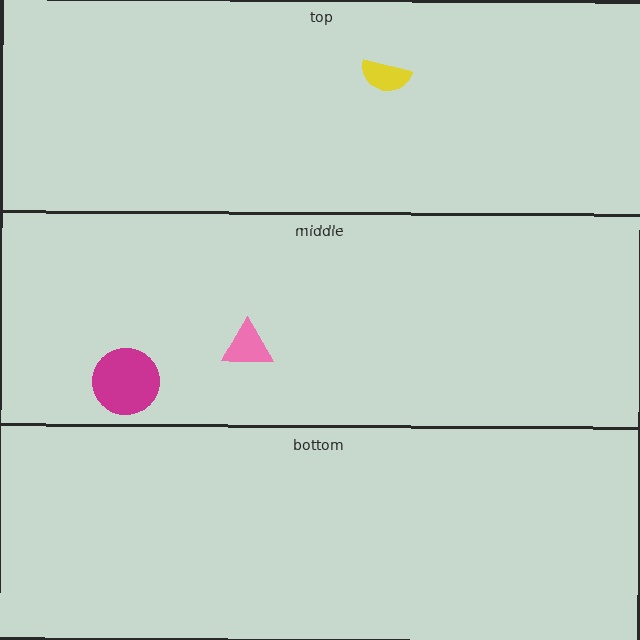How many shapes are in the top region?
1.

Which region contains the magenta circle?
The middle region.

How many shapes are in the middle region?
2.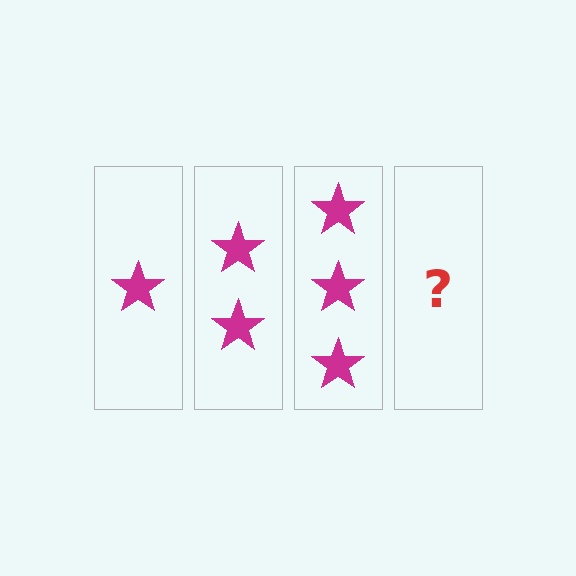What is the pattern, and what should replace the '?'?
The pattern is that each step adds one more star. The '?' should be 4 stars.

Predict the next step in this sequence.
The next step is 4 stars.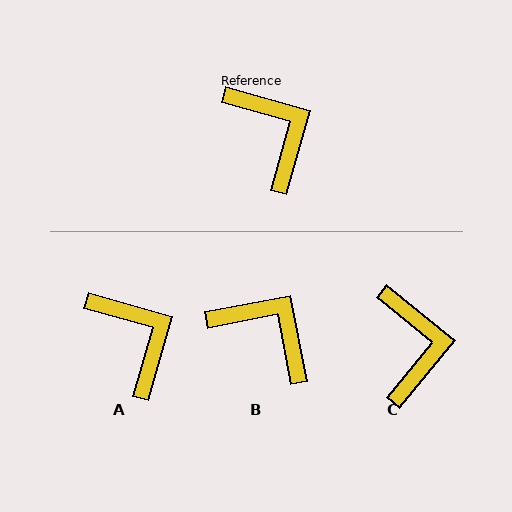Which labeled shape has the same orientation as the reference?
A.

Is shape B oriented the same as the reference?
No, it is off by about 27 degrees.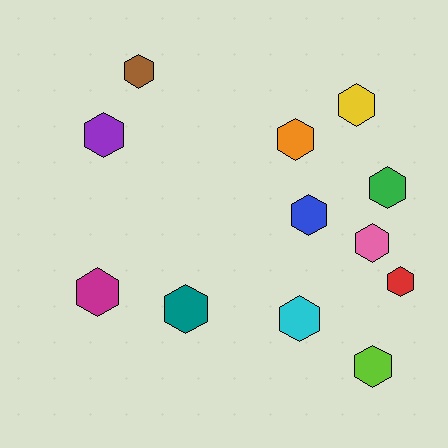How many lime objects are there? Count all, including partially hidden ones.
There is 1 lime object.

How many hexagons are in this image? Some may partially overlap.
There are 12 hexagons.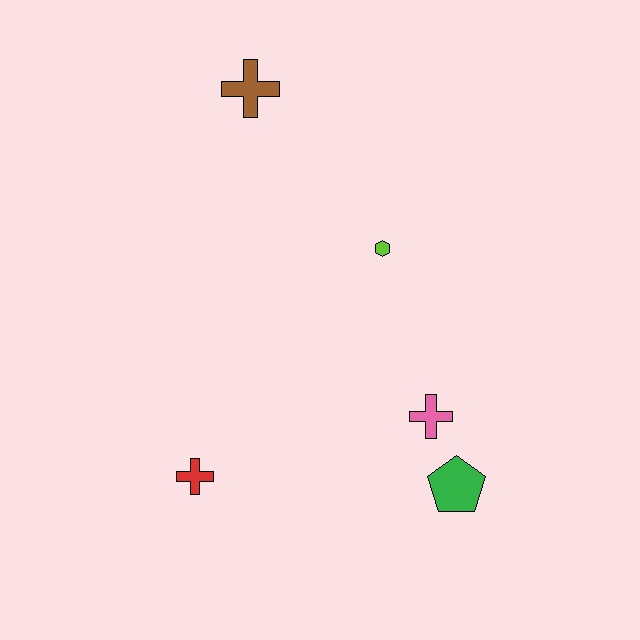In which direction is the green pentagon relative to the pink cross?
The green pentagon is below the pink cross.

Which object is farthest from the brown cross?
The green pentagon is farthest from the brown cross.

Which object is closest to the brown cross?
The lime hexagon is closest to the brown cross.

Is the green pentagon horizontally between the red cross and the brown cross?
No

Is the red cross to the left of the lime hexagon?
Yes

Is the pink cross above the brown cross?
No